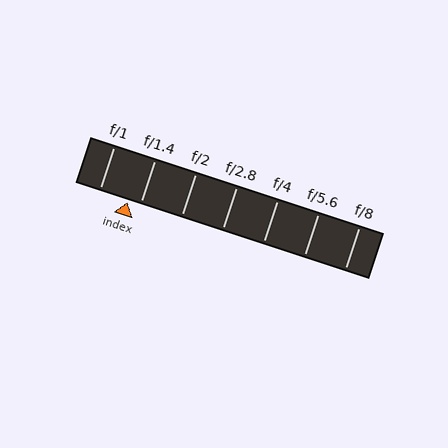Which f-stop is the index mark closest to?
The index mark is closest to f/1.4.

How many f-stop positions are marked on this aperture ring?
There are 7 f-stop positions marked.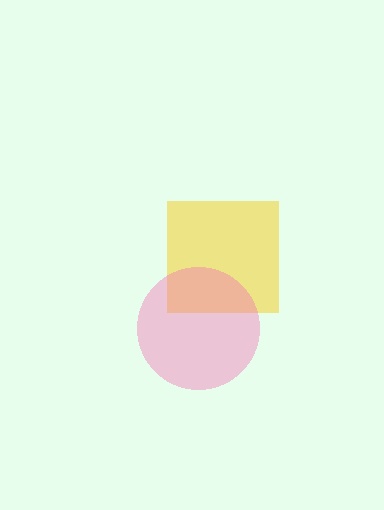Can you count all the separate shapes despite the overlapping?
Yes, there are 2 separate shapes.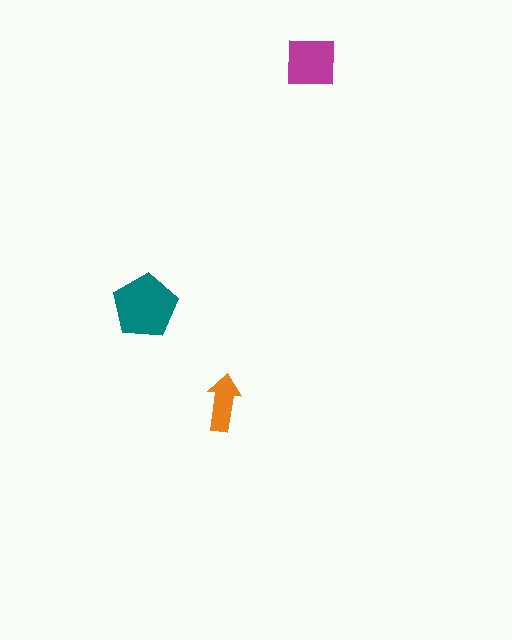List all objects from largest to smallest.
The teal pentagon, the magenta square, the orange arrow.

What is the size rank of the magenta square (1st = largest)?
2nd.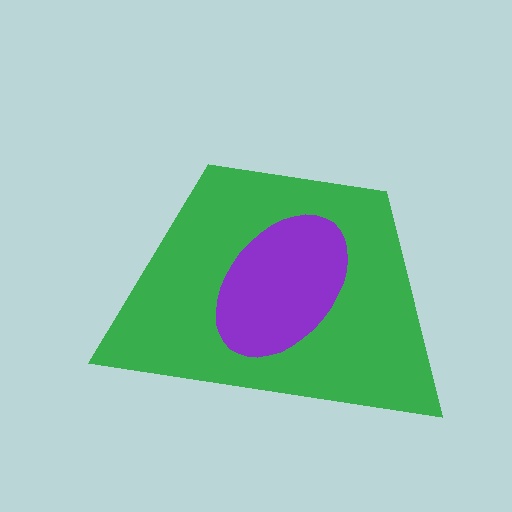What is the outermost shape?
The green trapezoid.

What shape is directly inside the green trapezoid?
The purple ellipse.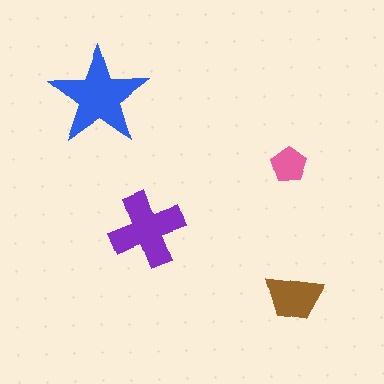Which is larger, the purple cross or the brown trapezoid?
The purple cross.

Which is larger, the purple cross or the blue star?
The blue star.